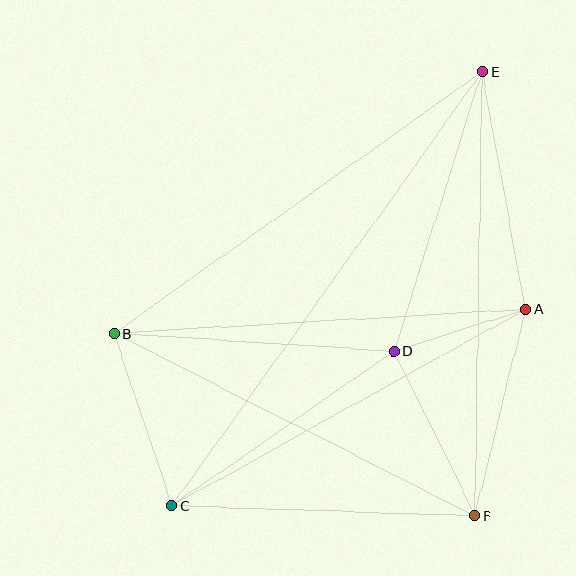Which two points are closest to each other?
Points A and D are closest to each other.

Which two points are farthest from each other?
Points C and E are farthest from each other.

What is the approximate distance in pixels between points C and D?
The distance between C and D is approximately 270 pixels.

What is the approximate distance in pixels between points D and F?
The distance between D and F is approximately 184 pixels.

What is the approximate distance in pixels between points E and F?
The distance between E and F is approximately 445 pixels.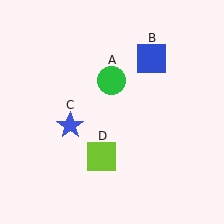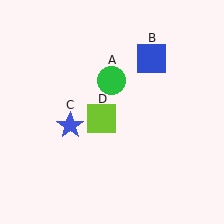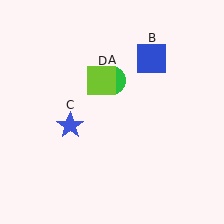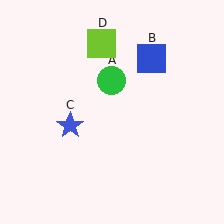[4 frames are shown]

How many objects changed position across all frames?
1 object changed position: lime square (object D).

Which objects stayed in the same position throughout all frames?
Green circle (object A) and blue square (object B) and blue star (object C) remained stationary.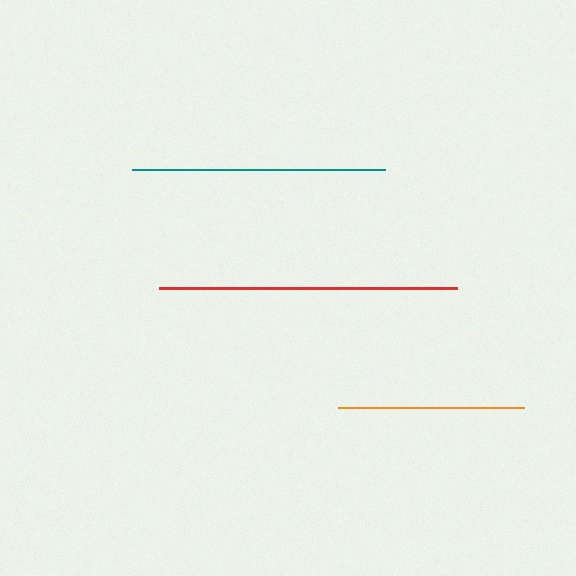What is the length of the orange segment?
The orange segment is approximately 187 pixels long.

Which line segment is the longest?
The red line is the longest at approximately 299 pixels.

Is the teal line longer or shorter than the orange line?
The teal line is longer than the orange line.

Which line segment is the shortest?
The orange line is the shortest at approximately 187 pixels.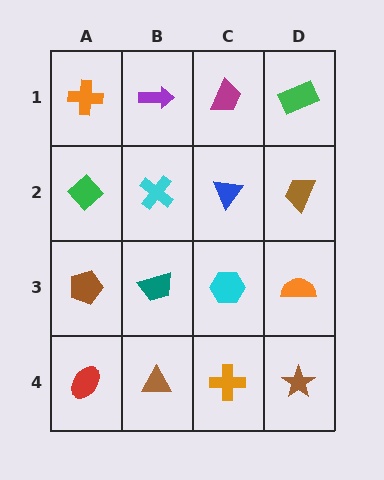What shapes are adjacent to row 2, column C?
A magenta trapezoid (row 1, column C), a cyan hexagon (row 3, column C), a cyan cross (row 2, column B), a brown trapezoid (row 2, column D).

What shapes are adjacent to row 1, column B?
A cyan cross (row 2, column B), an orange cross (row 1, column A), a magenta trapezoid (row 1, column C).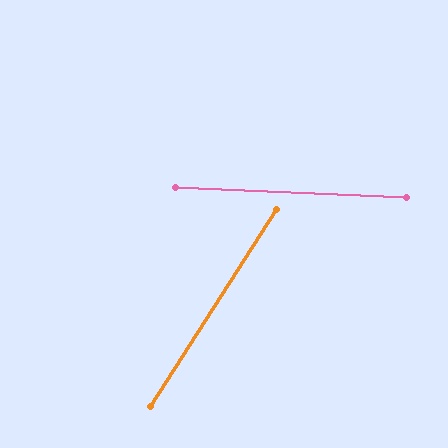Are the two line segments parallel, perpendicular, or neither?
Neither parallel nor perpendicular — they differ by about 60°.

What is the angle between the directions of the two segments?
Approximately 60 degrees.